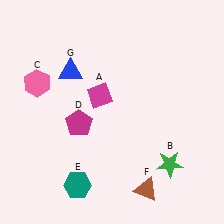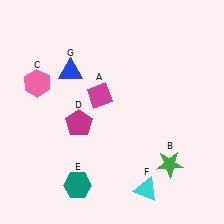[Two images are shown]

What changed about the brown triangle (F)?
In Image 1, F is brown. In Image 2, it changed to cyan.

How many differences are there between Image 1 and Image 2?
There is 1 difference between the two images.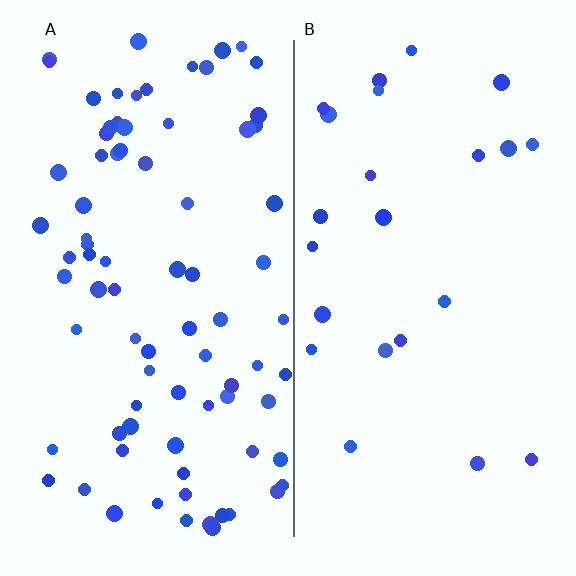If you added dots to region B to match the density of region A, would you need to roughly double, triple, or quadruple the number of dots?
Approximately triple.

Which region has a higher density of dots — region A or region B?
A (the left).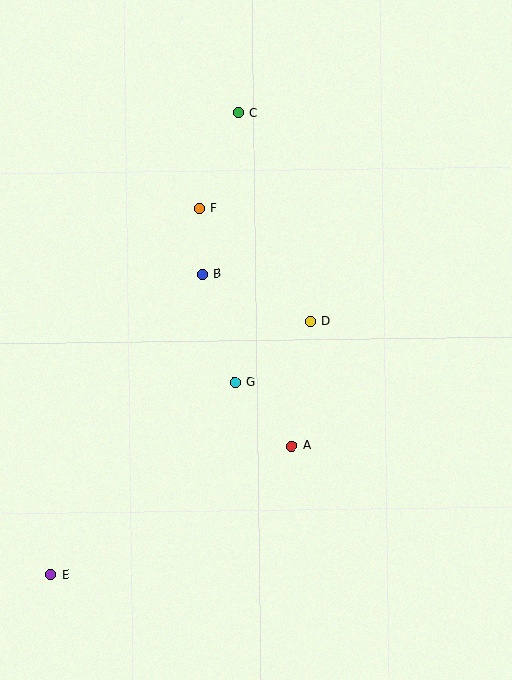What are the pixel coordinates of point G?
Point G is at (235, 383).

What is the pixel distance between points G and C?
The distance between G and C is 270 pixels.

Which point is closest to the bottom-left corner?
Point E is closest to the bottom-left corner.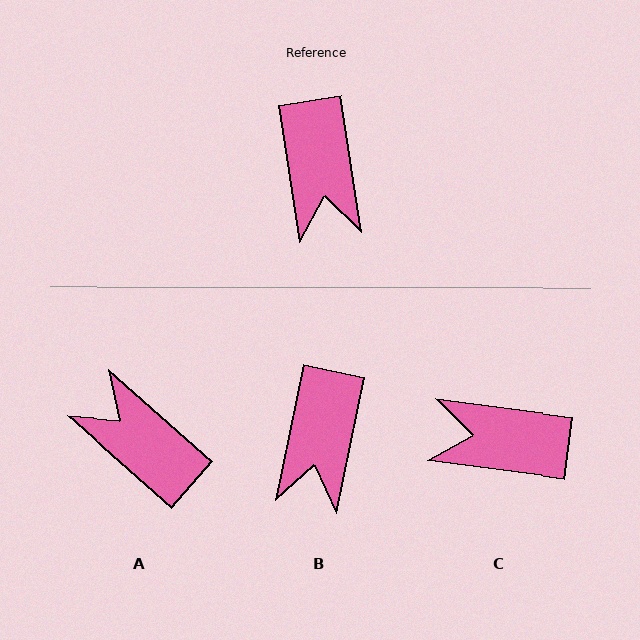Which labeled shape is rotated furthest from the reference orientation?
A, about 140 degrees away.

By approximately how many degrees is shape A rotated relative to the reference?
Approximately 140 degrees clockwise.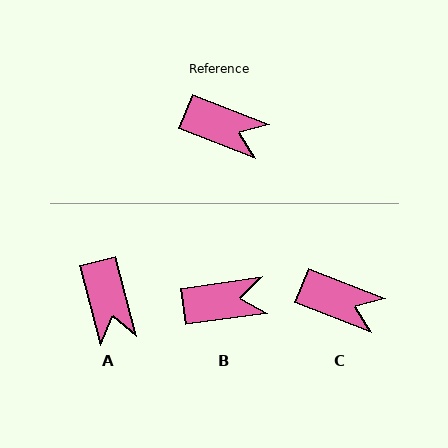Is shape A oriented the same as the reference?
No, it is off by about 55 degrees.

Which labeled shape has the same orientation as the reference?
C.